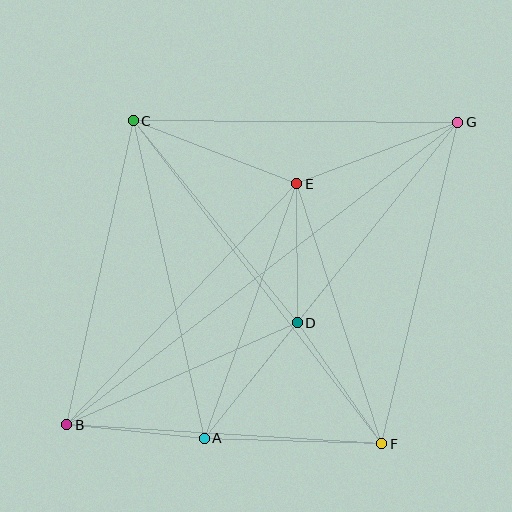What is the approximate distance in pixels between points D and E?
The distance between D and E is approximately 139 pixels.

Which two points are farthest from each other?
Points B and G are farthest from each other.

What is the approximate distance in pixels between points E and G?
The distance between E and G is approximately 173 pixels.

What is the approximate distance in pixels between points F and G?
The distance between F and G is approximately 330 pixels.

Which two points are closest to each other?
Points A and B are closest to each other.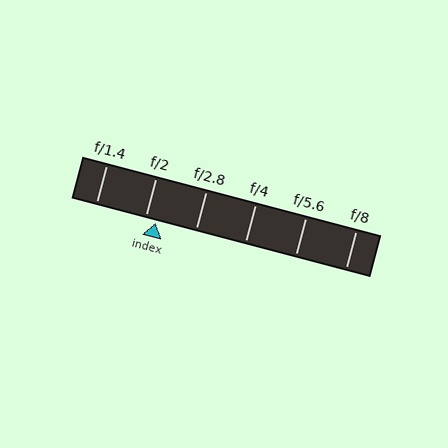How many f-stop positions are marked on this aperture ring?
There are 6 f-stop positions marked.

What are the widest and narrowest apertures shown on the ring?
The widest aperture shown is f/1.4 and the narrowest is f/8.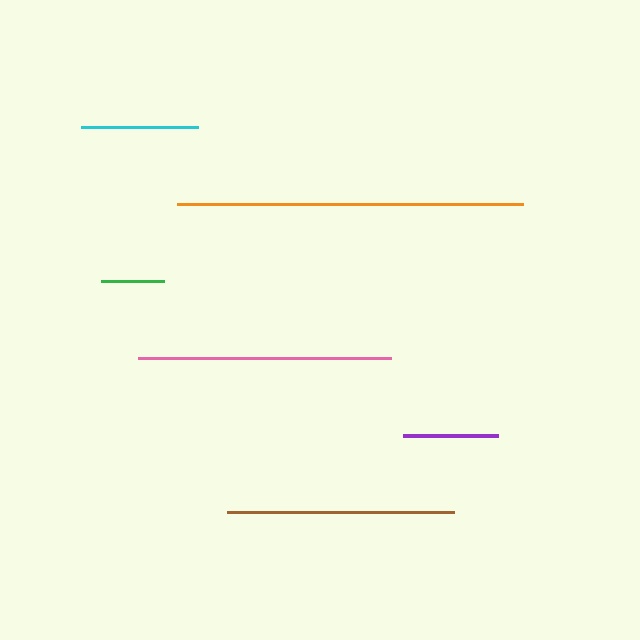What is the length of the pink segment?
The pink segment is approximately 253 pixels long.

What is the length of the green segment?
The green segment is approximately 62 pixels long.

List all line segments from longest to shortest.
From longest to shortest: orange, pink, brown, cyan, purple, green.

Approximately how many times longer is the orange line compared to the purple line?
The orange line is approximately 3.6 times the length of the purple line.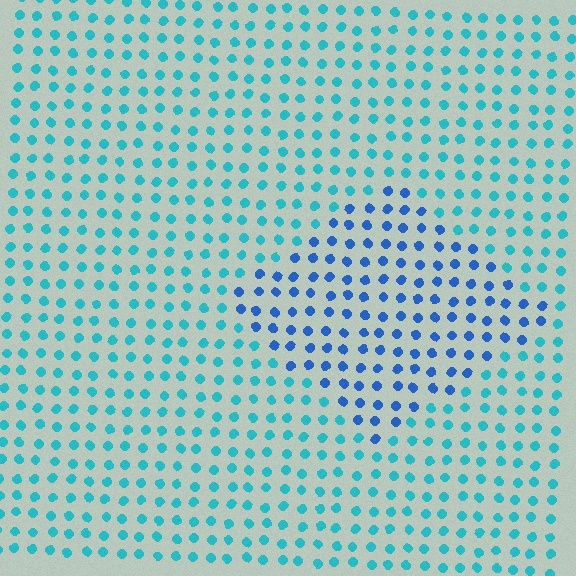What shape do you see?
I see a diamond.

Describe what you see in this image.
The image is filled with small cyan elements in a uniform arrangement. A diamond-shaped region is visible where the elements are tinted to a slightly different hue, forming a subtle color boundary.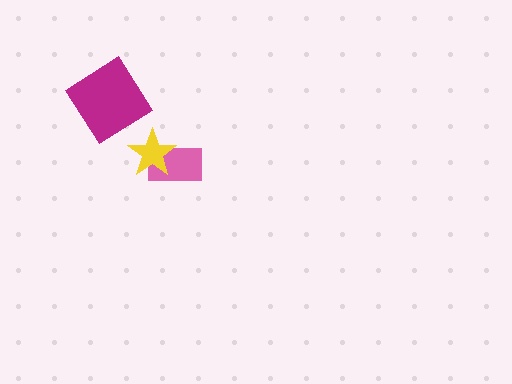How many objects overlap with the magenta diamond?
0 objects overlap with the magenta diamond.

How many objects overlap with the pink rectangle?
1 object overlaps with the pink rectangle.